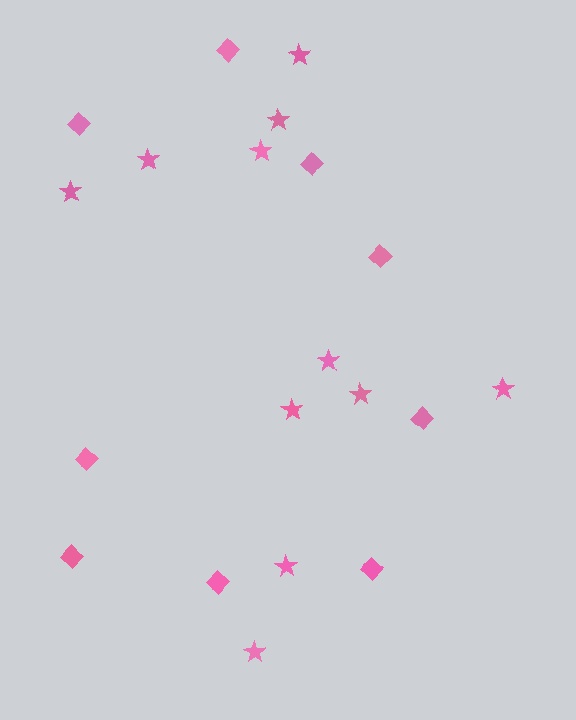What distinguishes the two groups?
There are 2 groups: one group of diamonds (9) and one group of stars (11).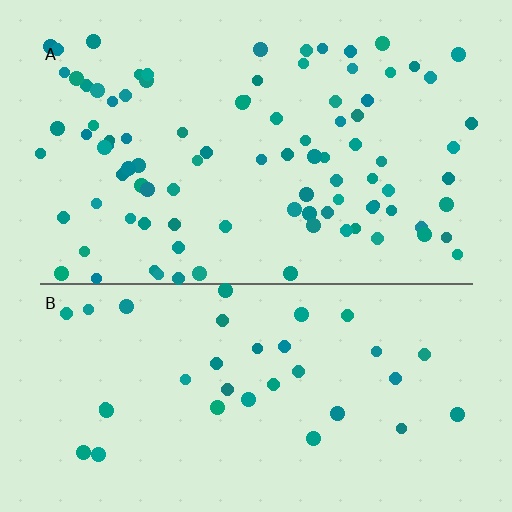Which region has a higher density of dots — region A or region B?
A (the top).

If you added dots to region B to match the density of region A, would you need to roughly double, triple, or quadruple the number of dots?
Approximately triple.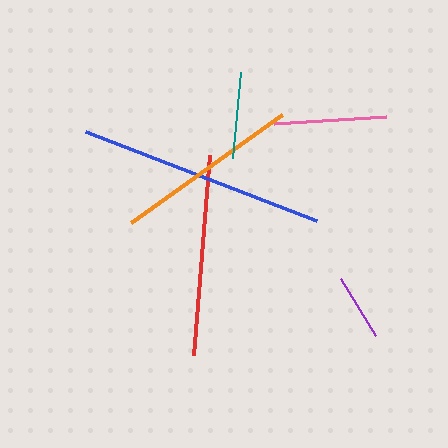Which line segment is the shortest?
The purple line is the shortest at approximately 67 pixels.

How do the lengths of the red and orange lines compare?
The red and orange lines are approximately the same length.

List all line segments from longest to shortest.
From longest to shortest: blue, red, orange, pink, teal, purple.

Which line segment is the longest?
The blue line is the longest at approximately 247 pixels.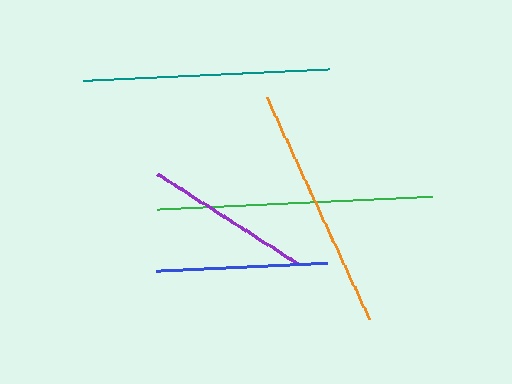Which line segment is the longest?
The green line is the longest at approximately 276 pixels.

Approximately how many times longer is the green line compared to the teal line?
The green line is approximately 1.1 times the length of the teal line.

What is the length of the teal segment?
The teal segment is approximately 247 pixels long.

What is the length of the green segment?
The green segment is approximately 276 pixels long.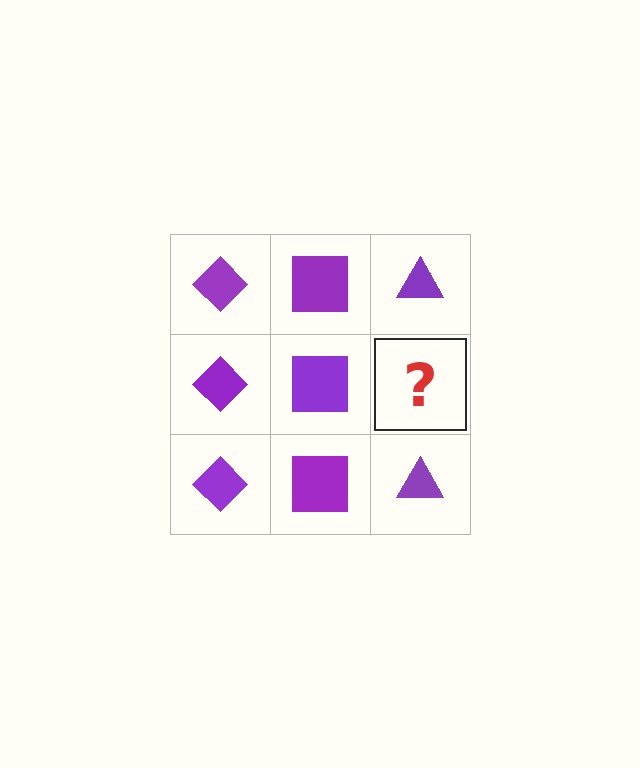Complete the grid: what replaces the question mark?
The question mark should be replaced with a purple triangle.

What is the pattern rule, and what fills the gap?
The rule is that each column has a consistent shape. The gap should be filled with a purple triangle.